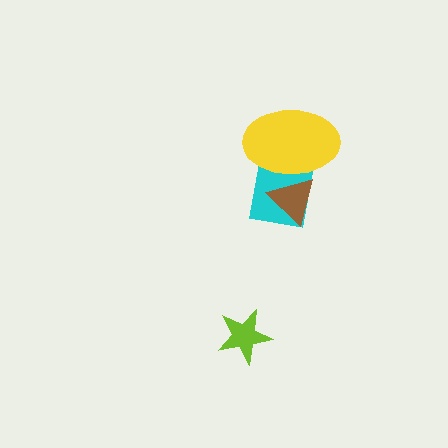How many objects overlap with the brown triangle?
2 objects overlap with the brown triangle.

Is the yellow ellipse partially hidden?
Yes, it is partially covered by another shape.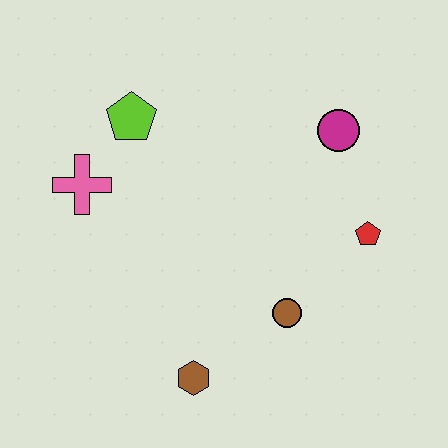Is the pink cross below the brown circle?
No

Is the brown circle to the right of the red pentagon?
No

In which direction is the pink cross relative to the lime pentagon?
The pink cross is below the lime pentagon.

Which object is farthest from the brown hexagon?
The magenta circle is farthest from the brown hexagon.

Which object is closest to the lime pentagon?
The pink cross is closest to the lime pentagon.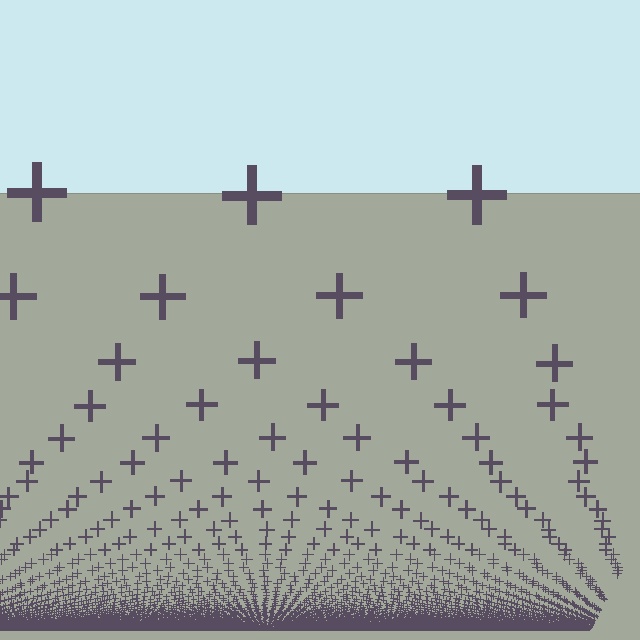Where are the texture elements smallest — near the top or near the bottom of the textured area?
Near the bottom.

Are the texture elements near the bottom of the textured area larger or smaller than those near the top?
Smaller. The gradient is inverted — elements near the bottom are smaller and denser.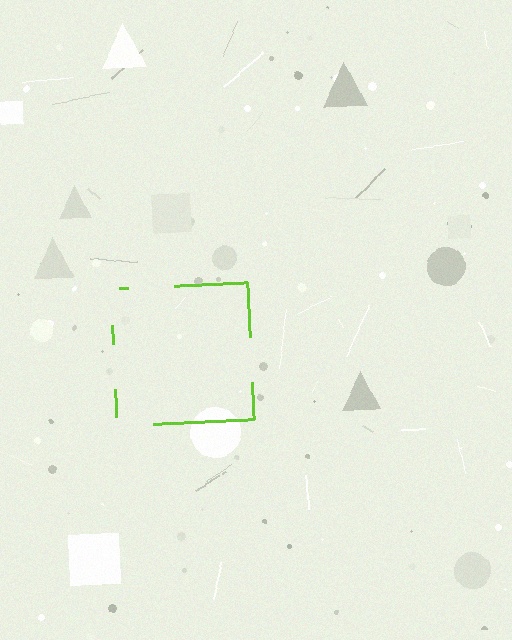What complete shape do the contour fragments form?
The contour fragments form a square.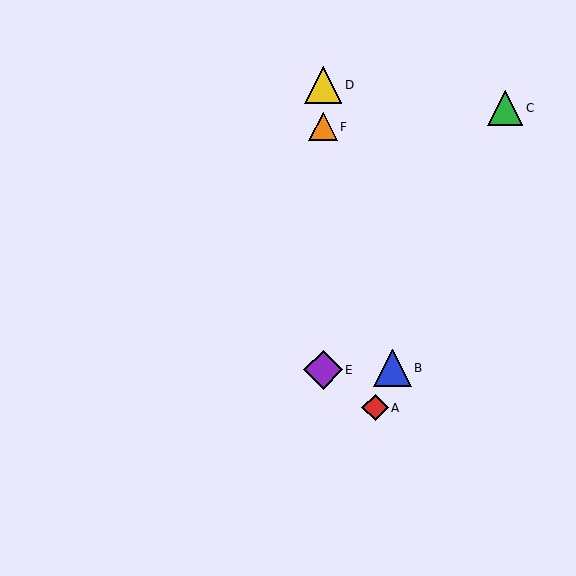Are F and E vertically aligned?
Yes, both are at x≈323.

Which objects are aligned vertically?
Objects D, E, F are aligned vertically.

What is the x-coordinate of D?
Object D is at x≈323.